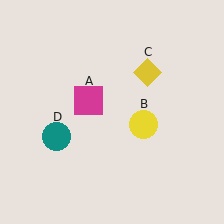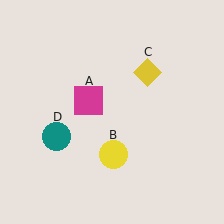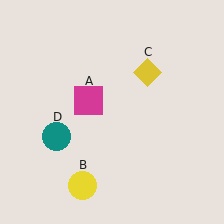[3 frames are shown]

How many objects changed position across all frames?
1 object changed position: yellow circle (object B).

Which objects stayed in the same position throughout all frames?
Magenta square (object A) and yellow diamond (object C) and teal circle (object D) remained stationary.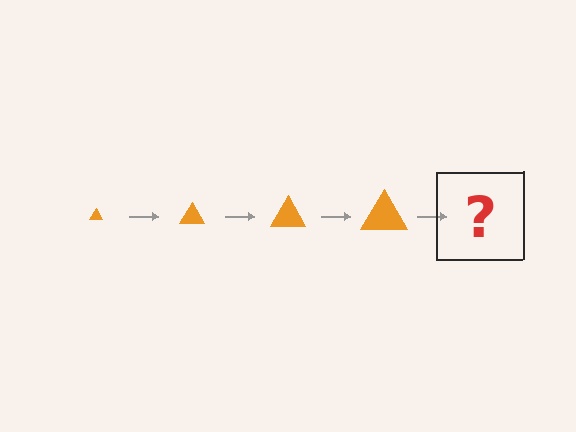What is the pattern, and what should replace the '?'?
The pattern is that the triangle gets progressively larger each step. The '?' should be an orange triangle, larger than the previous one.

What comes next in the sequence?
The next element should be an orange triangle, larger than the previous one.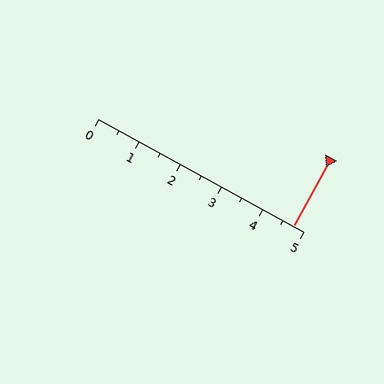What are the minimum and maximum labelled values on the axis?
The axis runs from 0 to 5.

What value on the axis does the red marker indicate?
The marker indicates approximately 4.8.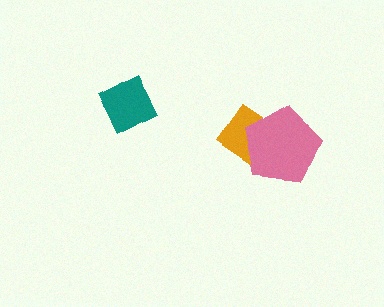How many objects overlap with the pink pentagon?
1 object overlaps with the pink pentagon.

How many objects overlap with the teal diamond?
0 objects overlap with the teal diamond.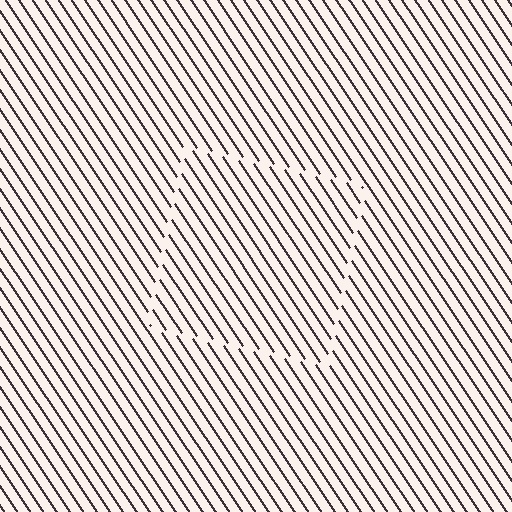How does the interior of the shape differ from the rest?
The interior of the shape contains the same grating, shifted by half a period — the contour is defined by the phase discontinuity where line-ends from the inner and outer gratings abut.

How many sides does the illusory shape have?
4 sides — the line-ends trace a square.